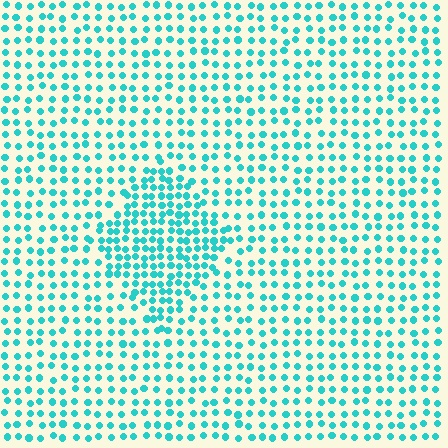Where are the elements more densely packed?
The elements are more densely packed inside the diamond boundary.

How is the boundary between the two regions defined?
The boundary is defined by a change in element density (approximately 1.8x ratio). All elements are the same color, size, and shape.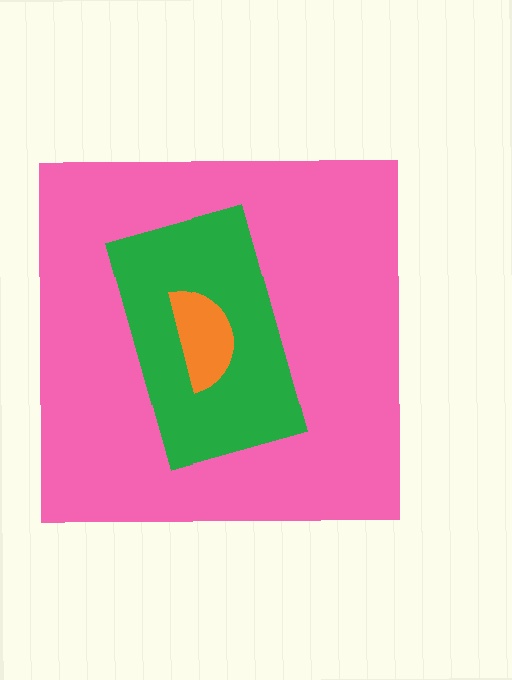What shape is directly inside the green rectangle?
The orange semicircle.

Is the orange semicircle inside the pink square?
Yes.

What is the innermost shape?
The orange semicircle.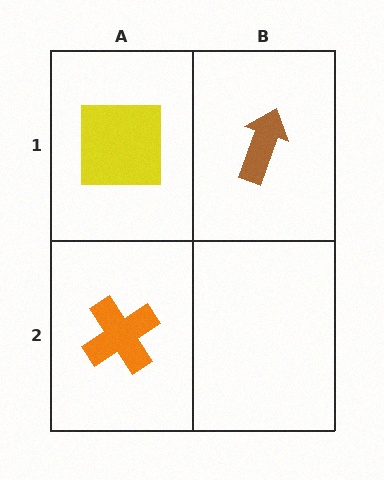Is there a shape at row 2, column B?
No, that cell is empty.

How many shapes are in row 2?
1 shape.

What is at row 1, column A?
A yellow square.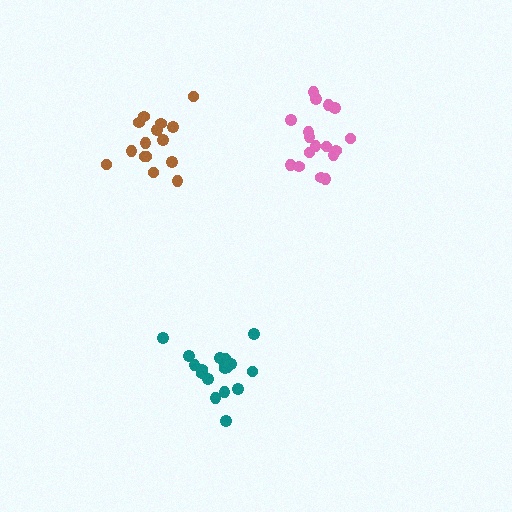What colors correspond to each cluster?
The clusters are colored: brown, teal, pink.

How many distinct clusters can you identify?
There are 3 distinct clusters.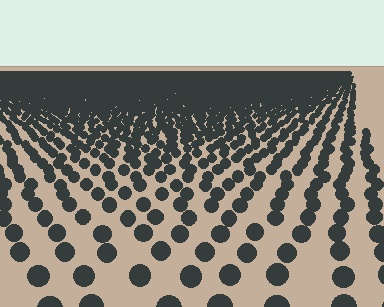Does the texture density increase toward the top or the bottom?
Density increases toward the top.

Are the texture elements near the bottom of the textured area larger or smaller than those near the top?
Larger. Near the bottom, elements are closer to the viewer and appear at a bigger on-screen size.